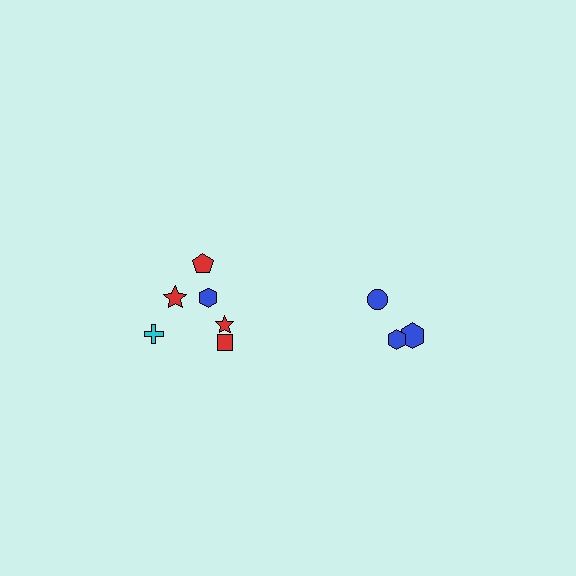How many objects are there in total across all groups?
There are 9 objects.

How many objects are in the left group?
There are 6 objects.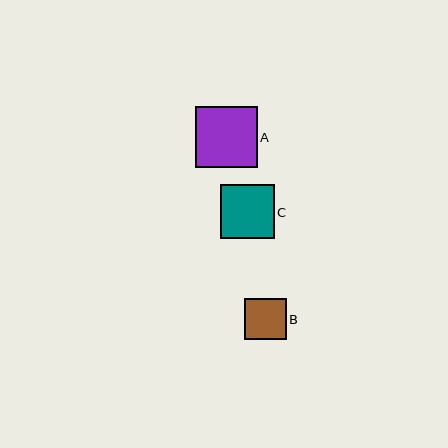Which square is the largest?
Square A is the largest with a size of approximately 62 pixels.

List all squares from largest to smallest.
From largest to smallest: A, C, B.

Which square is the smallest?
Square B is the smallest with a size of approximately 41 pixels.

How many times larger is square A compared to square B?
Square A is approximately 1.5 times the size of square B.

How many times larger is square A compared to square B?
Square A is approximately 1.5 times the size of square B.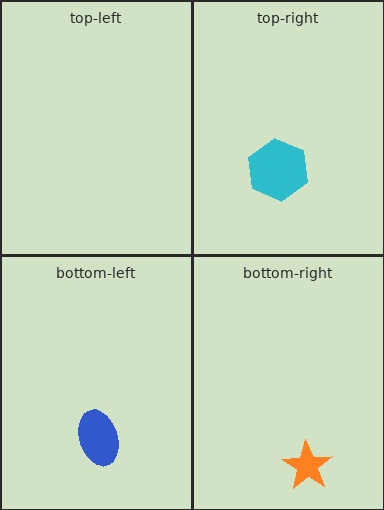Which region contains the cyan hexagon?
The top-right region.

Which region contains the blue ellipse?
The bottom-left region.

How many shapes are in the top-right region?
1.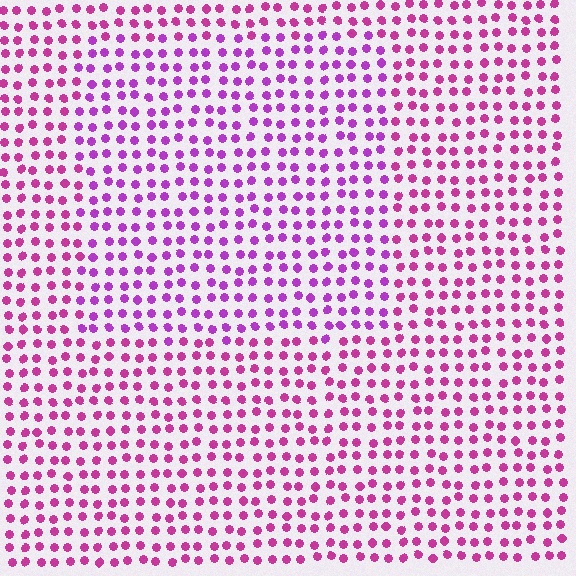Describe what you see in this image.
The image is filled with small magenta elements in a uniform arrangement. A rectangle-shaped region is visible where the elements are tinted to a slightly different hue, forming a subtle color boundary.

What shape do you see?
I see a rectangle.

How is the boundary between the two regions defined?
The boundary is defined purely by a slight shift in hue (about 26 degrees). Spacing, size, and orientation are identical on both sides.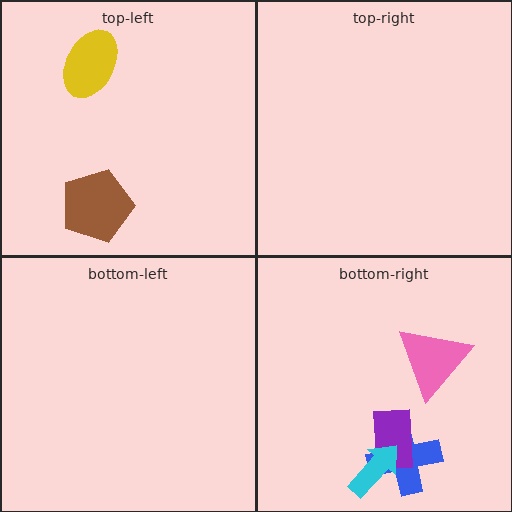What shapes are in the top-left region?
The brown pentagon, the yellow ellipse.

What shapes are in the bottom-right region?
The blue cross, the purple rectangle, the cyan arrow, the pink triangle.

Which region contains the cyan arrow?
The bottom-right region.